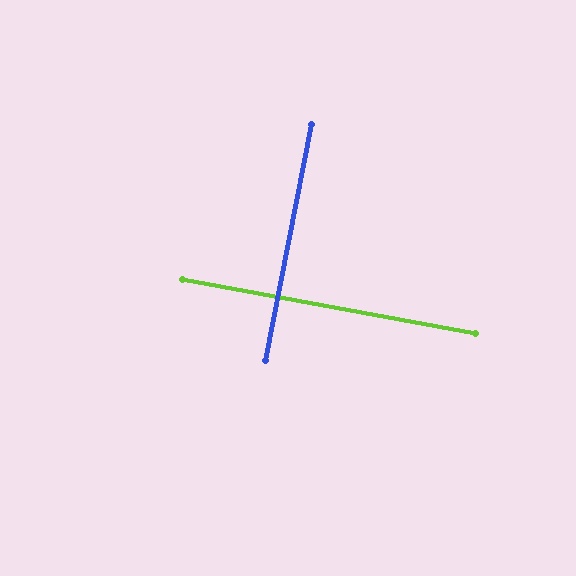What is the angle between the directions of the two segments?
Approximately 89 degrees.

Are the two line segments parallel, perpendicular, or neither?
Perpendicular — they meet at approximately 89°.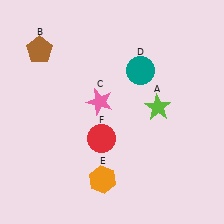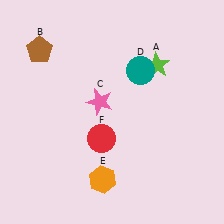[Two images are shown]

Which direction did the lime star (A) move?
The lime star (A) moved up.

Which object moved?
The lime star (A) moved up.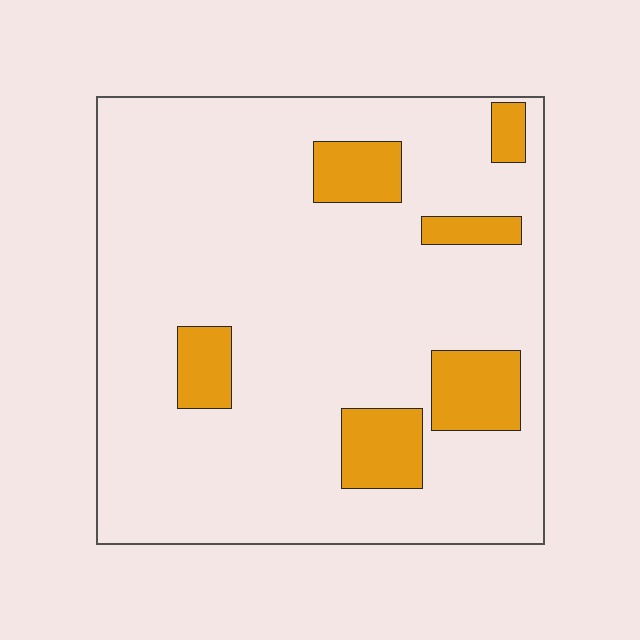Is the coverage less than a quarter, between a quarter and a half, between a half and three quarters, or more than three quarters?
Less than a quarter.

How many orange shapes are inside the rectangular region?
6.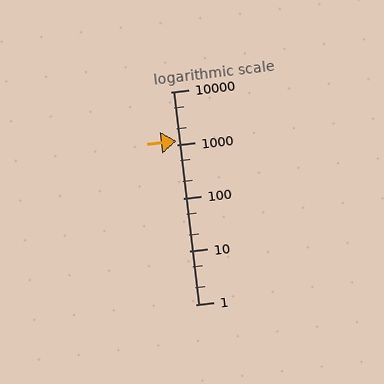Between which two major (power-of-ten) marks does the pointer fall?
The pointer is between 1000 and 10000.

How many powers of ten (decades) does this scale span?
The scale spans 4 decades, from 1 to 10000.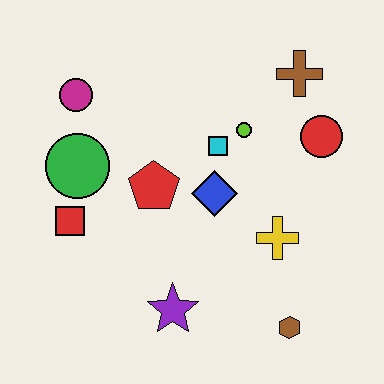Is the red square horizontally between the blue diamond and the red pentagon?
No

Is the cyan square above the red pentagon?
Yes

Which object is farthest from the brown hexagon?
The magenta circle is farthest from the brown hexagon.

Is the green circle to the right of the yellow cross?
No